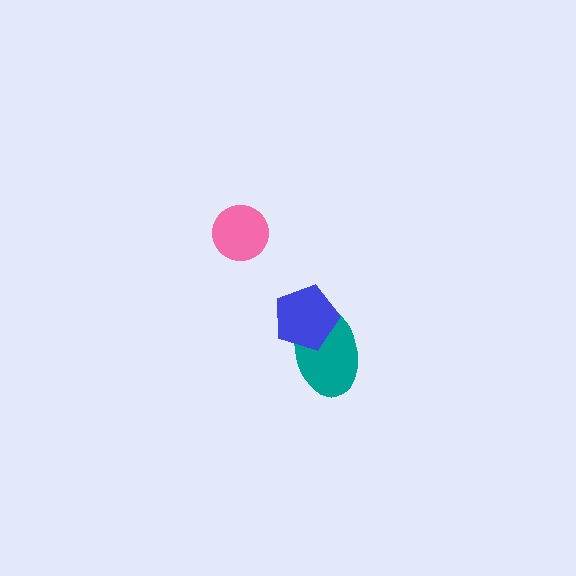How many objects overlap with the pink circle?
0 objects overlap with the pink circle.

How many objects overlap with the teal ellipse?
1 object overlaps with the teal ellipse.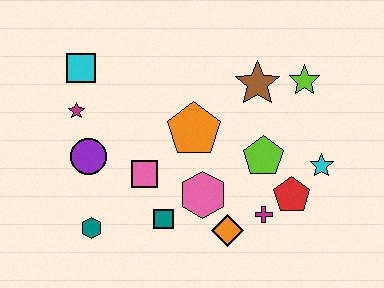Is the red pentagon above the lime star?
No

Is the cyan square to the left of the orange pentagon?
Yes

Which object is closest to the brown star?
The lime star is closest to the brown star.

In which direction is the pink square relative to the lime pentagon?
The pink square is to the left of the lime pentagon.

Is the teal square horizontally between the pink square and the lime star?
Yes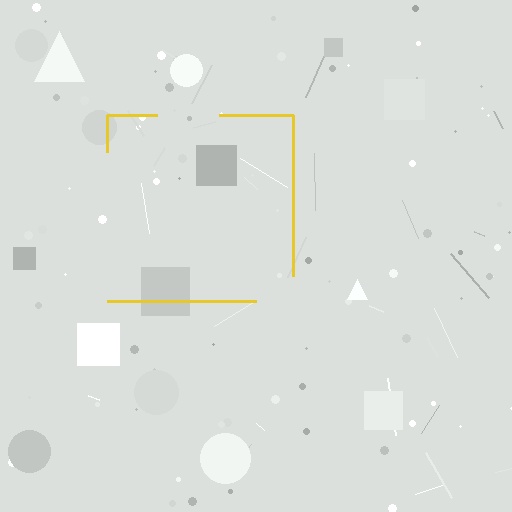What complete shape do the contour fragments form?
The contour fragments form a square.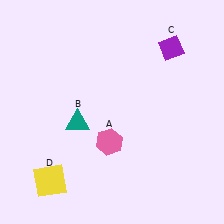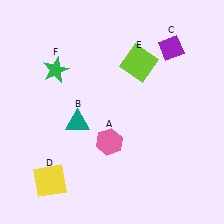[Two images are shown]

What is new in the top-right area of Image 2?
A lime square (E) was added in the top-right area of Image 2.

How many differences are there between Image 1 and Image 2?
There are 2 differences between the two images.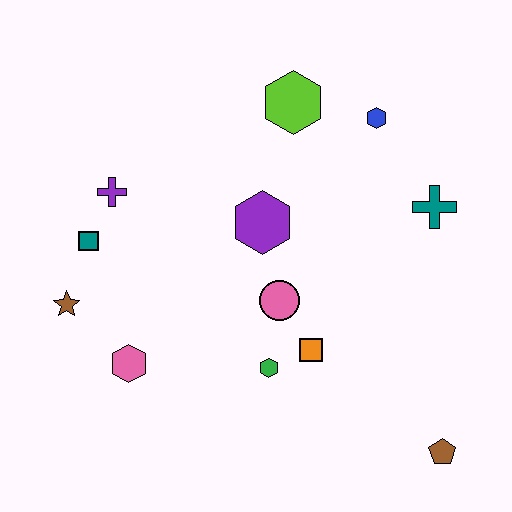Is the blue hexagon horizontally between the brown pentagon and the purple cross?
Yes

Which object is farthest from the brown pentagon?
The purple cross is farthest from the brown pentagon.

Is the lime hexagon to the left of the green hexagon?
No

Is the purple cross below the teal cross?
No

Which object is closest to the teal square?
The purple cross is closest to the teal square.